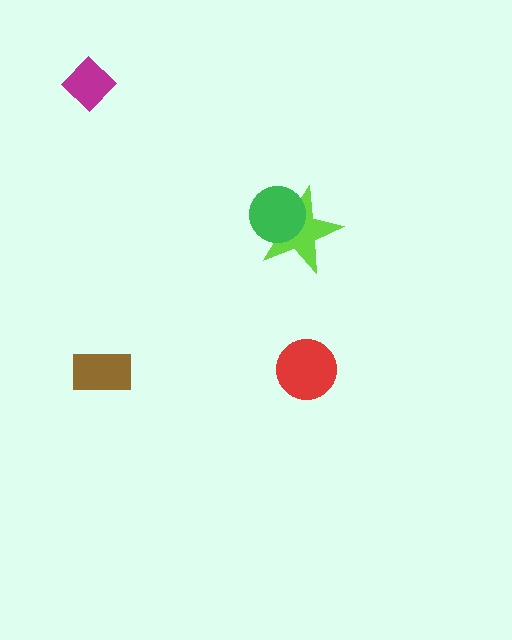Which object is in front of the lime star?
The green circle is in front of the lime star.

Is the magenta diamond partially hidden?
No, no other shape covers it.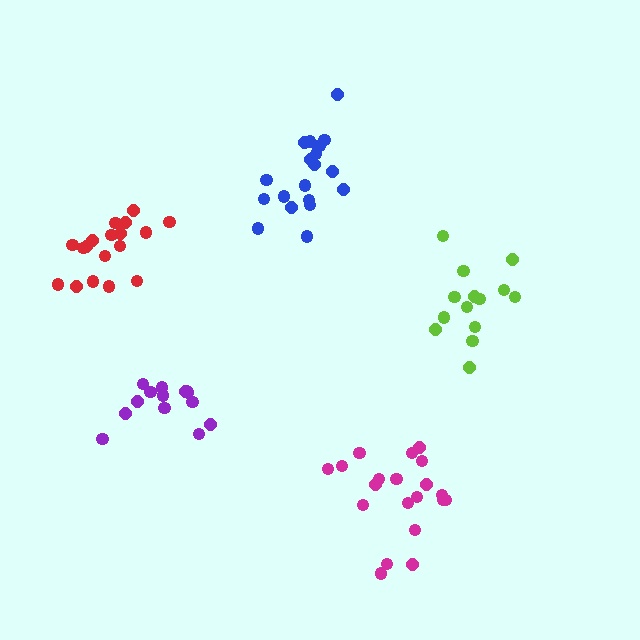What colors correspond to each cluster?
The clusters are colored: lime, blue, magenta, red, purple.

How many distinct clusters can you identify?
There are 5 distinct clusters.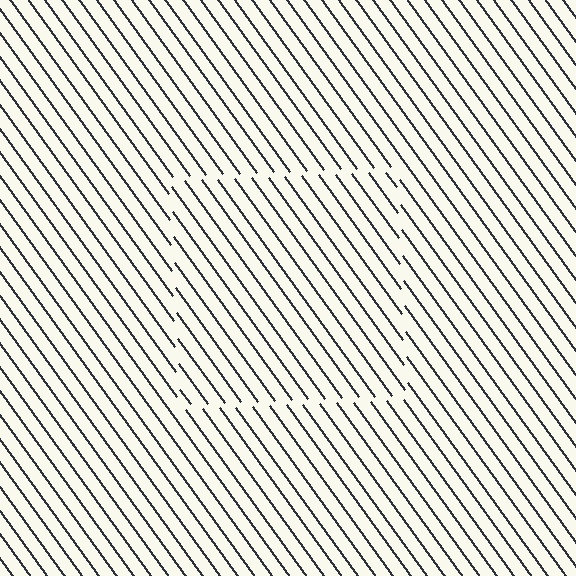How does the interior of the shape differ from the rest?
The interior of the shape contains the same grating, shifted by half a period — the contour is defined by the phase discontinuity where line-ends from the inner and outer gratings abut.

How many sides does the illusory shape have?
4 sides — the line-ends trace a square.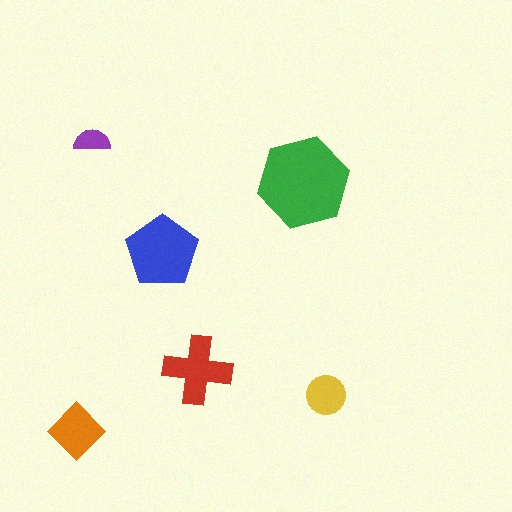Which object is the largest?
The green hexagon.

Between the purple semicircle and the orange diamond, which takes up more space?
The orange diamond.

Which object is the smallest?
The purple semicircle.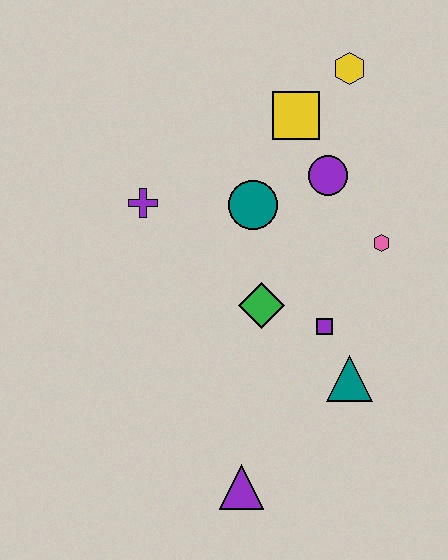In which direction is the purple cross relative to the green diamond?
The purple cross is to the left of the green diamond.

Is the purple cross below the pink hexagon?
No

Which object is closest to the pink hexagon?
The purple circle is closest to the pink hexagon.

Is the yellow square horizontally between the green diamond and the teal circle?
No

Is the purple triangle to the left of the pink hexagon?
Yes